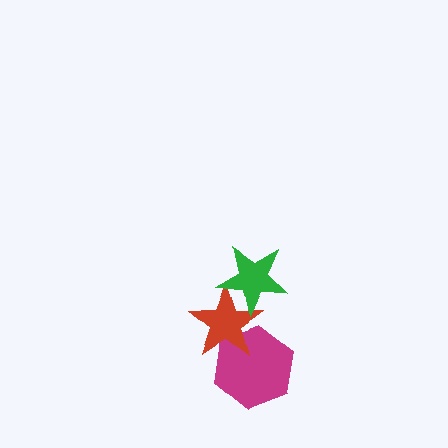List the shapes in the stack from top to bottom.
From top to bottom: the green star, the red star, the magenta hexagon.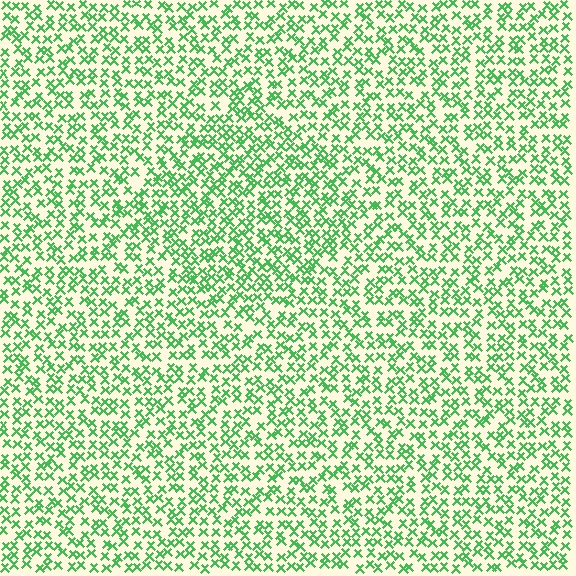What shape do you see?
I see a diamond.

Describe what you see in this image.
The image contains small green elements arranged at two different densities. A diamond-shaped region is visible where the elements are more densely packed than the surrounding area.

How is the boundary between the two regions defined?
The boundary is defined by a change in element density (approximately 1.4x ratio). All elements are the same color, size, and shape.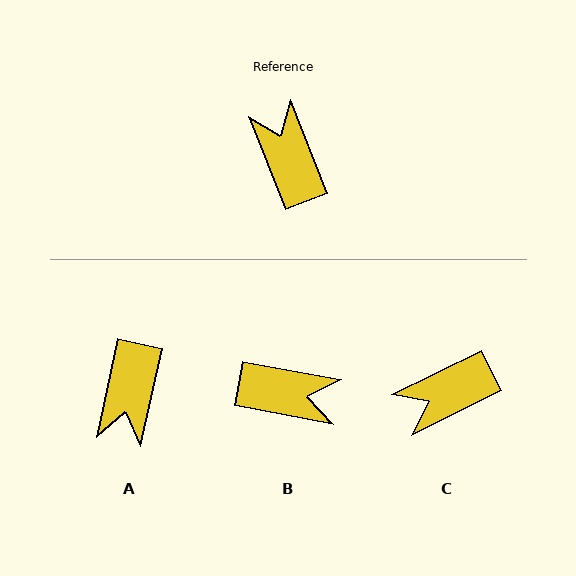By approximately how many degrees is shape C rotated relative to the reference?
Approximately 95 degrees counter-clockwise.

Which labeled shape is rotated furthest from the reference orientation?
A, about 146 degrees away.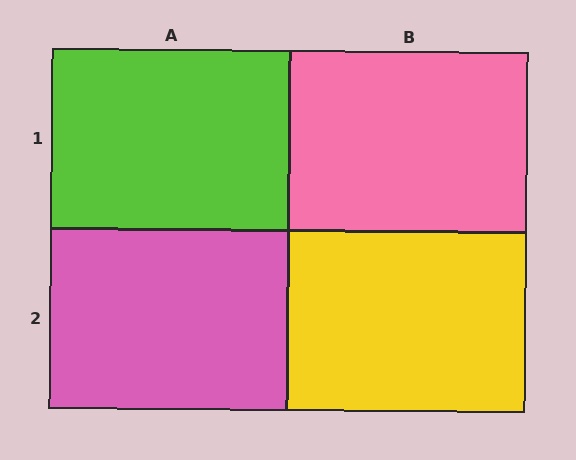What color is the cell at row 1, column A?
Lime.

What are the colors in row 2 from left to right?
Pink, yellow.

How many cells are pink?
2 cells are pink.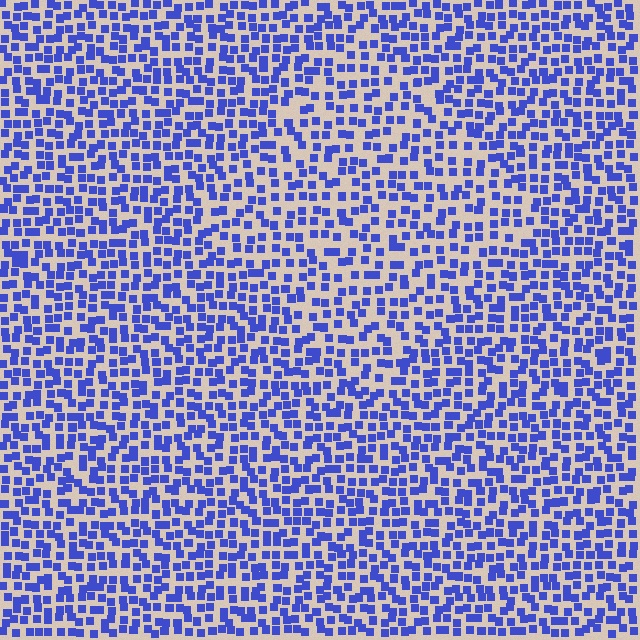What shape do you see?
I see a diamond.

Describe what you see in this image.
The image contains small blue elements arranged at two different densities. A diamond-shaped region is visible where the elements are less densely packed than the surrounding area.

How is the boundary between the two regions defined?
The boundary is defined by a change in element density (approximately 1.4x ratio). All elements are the same color, size, and shape.